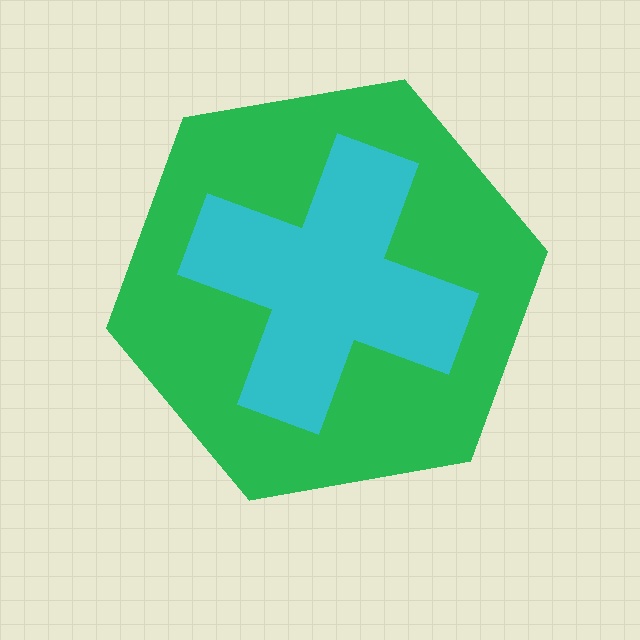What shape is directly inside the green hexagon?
The cyan cross.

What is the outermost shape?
The green hexagon.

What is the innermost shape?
The cyan cross.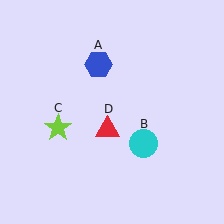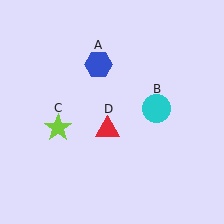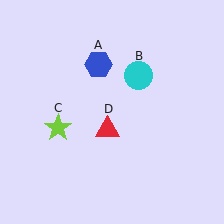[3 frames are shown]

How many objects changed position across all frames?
1 object changed position: cyan circle (object B).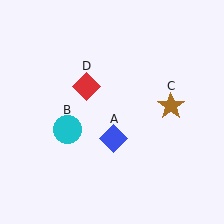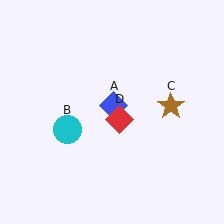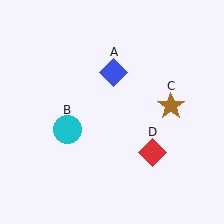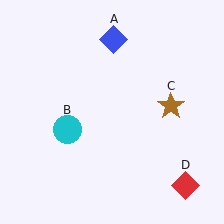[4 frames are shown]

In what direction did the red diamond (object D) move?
The red diamond (object D) moved down and to the right.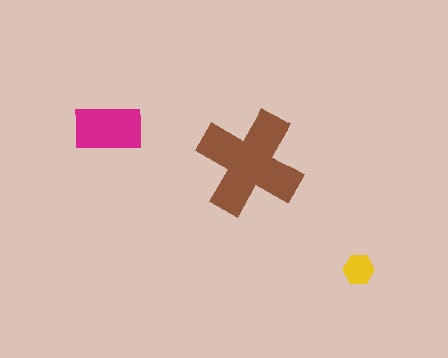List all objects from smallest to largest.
The yellow hexagon, the magenta rectangle, the brown cross.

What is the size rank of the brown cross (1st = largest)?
1st.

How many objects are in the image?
There are 3 objects in the image.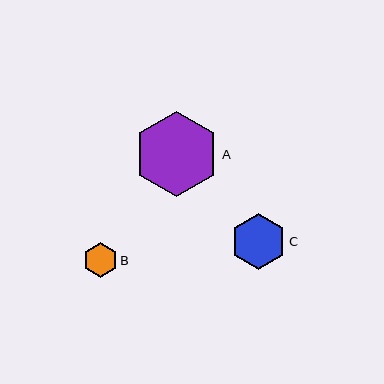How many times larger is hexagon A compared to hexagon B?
Hexagon A is approximately 2.5 times the size of hexagon B.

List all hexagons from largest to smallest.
From largest to smallest: A, C, B.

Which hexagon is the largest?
Hexagon A is the largest with a size of approximately 85 pixels.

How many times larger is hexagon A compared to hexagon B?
Hexagon A is approximately 2.5 times the size of hexagon B.